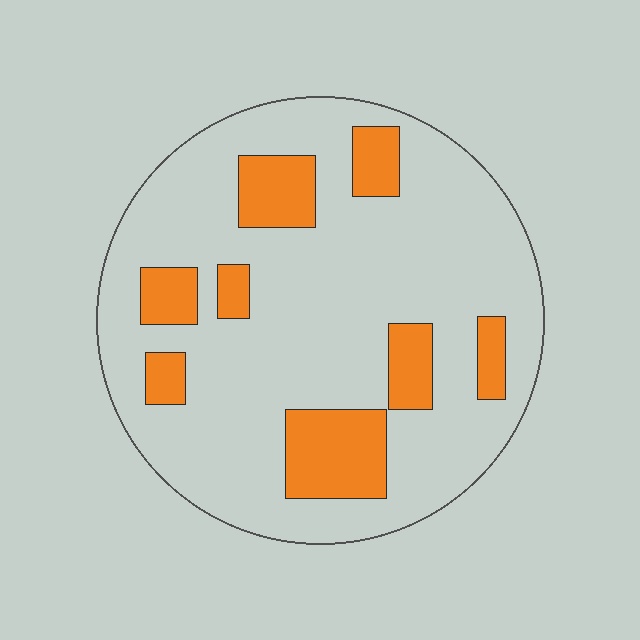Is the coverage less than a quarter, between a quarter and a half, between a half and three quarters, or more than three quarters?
Less than a quarter.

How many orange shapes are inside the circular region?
8.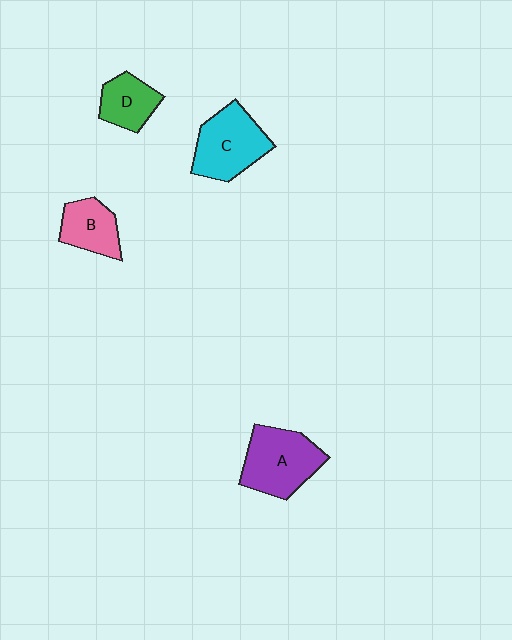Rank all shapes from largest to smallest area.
From largest to smallest: A (purple), C (cyan), B (pink), D (green).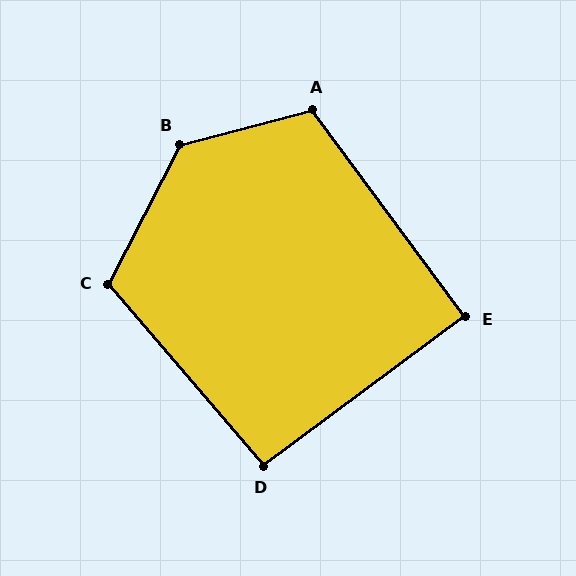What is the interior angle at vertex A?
Approximately 112 degrees (obtuse).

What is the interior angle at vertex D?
Approximately 94 degrees (approximately right).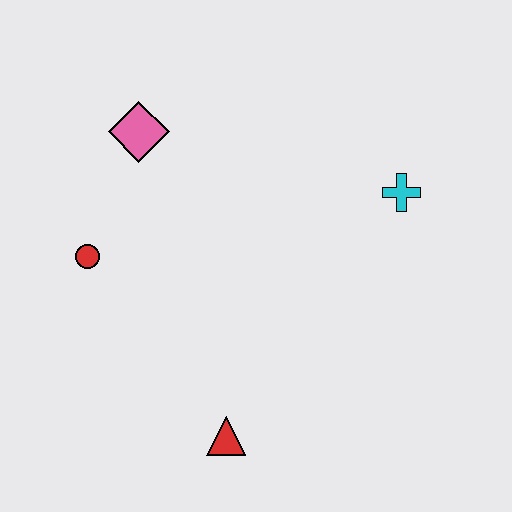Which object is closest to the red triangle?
The red circle is closest to the red triangle.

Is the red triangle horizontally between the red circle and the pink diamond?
No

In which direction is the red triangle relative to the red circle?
The red triangle is below the red circle.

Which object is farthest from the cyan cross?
The red circle is farthest from the cyan cross.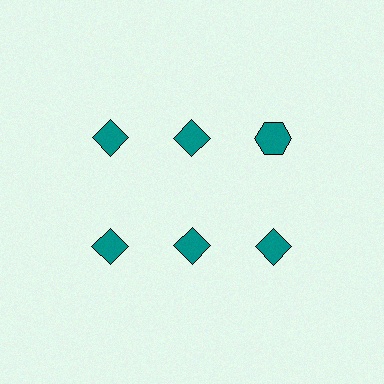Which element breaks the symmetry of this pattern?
The teal hexagon in the top row, center column breaks the symmetry. All other shapes are teal diamonds.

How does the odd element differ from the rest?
It has a different shape: hexagon instead of diamond.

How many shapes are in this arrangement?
There are 6 shapes arranged in a grid pattern.